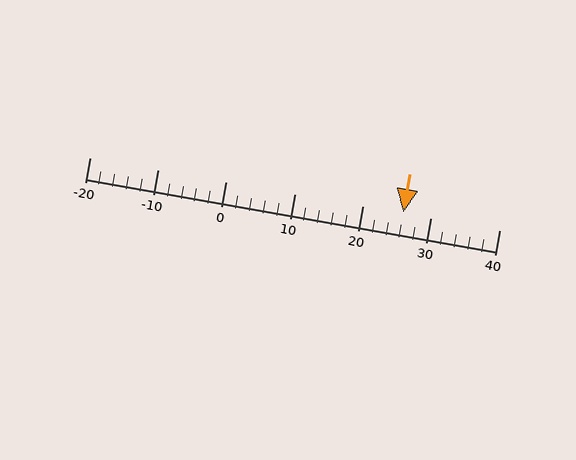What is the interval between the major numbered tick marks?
The major tick marks are spaced 10 units apart.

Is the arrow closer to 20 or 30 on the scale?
The arrow is closer to 30.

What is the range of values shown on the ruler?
The ruler shows values from -20 to 40.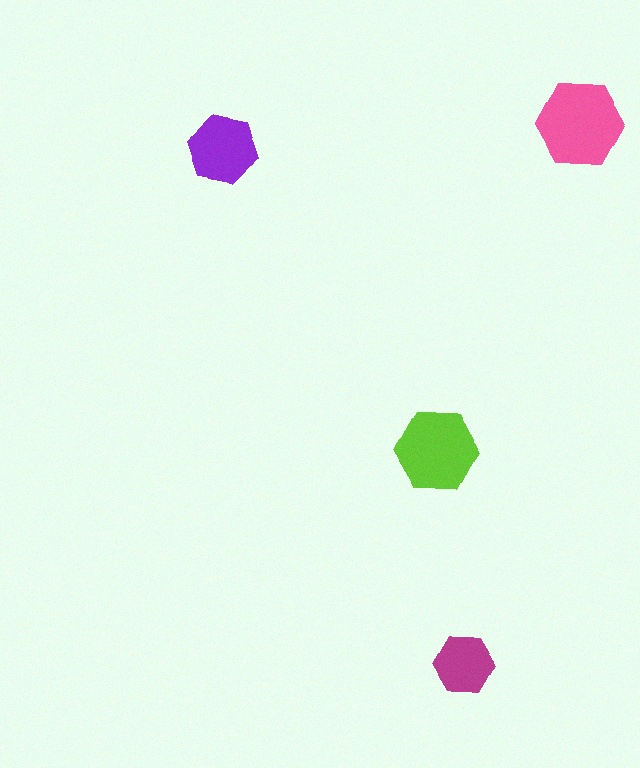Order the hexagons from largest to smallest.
the pink one, the lime one, the purple one, the magenta one.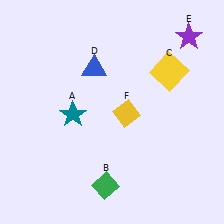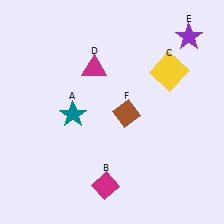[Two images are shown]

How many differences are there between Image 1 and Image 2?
There are 3 differences between the two images.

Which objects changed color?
B changed from green to magenta. D changed from blue to magenta. F changed from yellow to brown.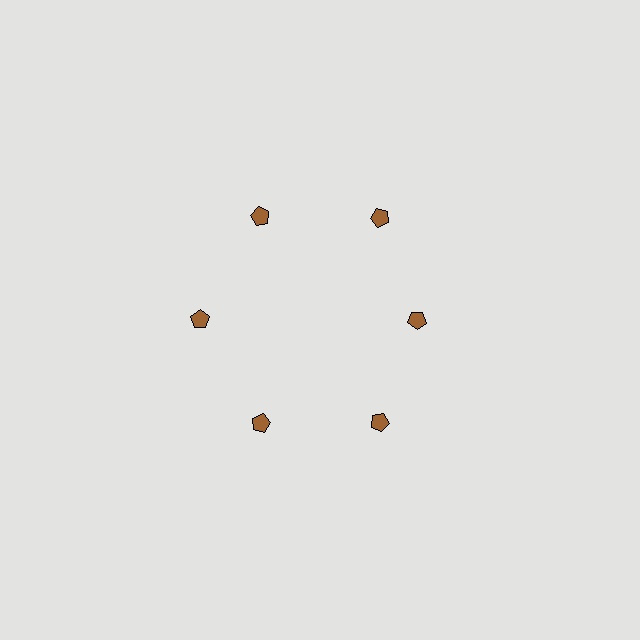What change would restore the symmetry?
The symmetry would be restored by moving it outward, back onto the ring so that all 6 pentagons sit at equal angles and equal distance from the center.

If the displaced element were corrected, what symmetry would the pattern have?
It would have 6-fold rotational symmetry — the pattern would map onto itself every 60 degrees.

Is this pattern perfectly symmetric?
No. The 6 brown pentagons are arranged in a ring, but one element near the 3 o'clock position is pulled inward toward the center, breaking the 6-fold rotational symmetry.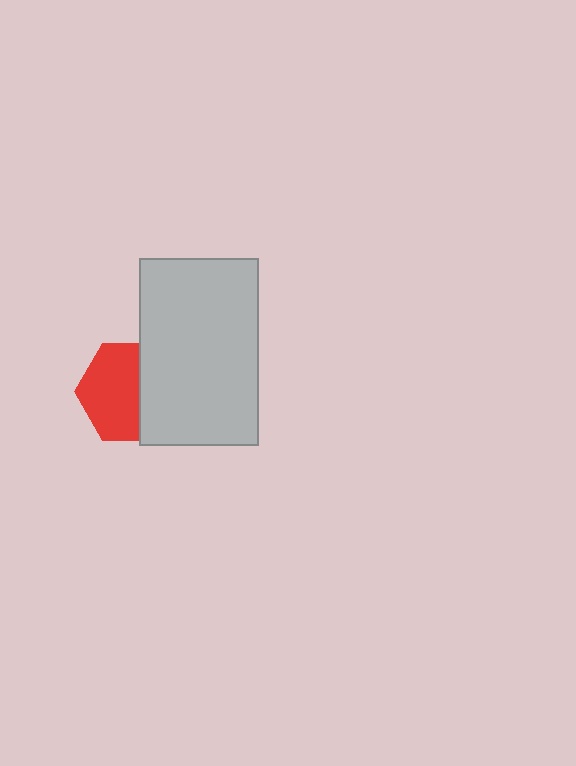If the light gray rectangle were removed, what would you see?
You would see the complete red hexagon.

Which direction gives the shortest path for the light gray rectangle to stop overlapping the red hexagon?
Moving right gives the shortest separation.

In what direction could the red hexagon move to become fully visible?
The red hexagon could move left. That would shift it out from behind the light gray rectangle entirely.